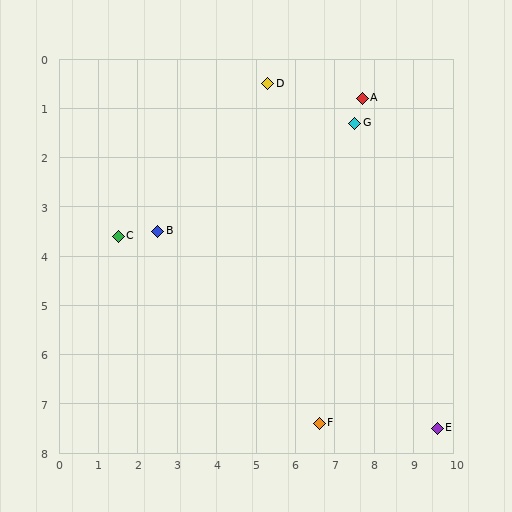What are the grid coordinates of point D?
Point D is at approximately (5.3, 0.5).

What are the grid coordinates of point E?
Point E is at approximately (9.6, 7.5).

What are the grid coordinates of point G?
Point G is at approximately (7.5, 1.3).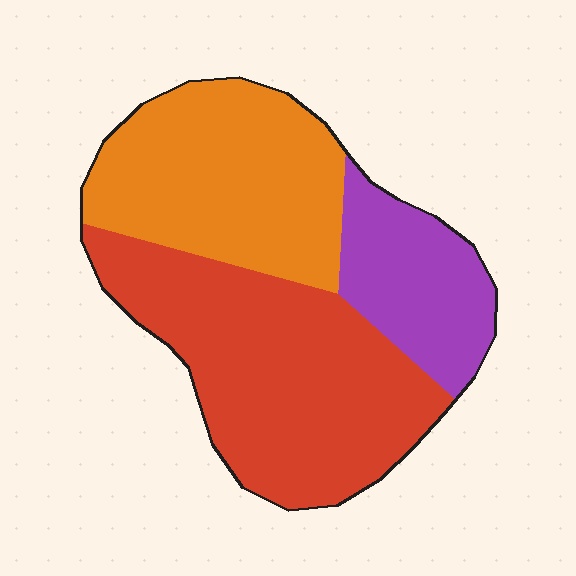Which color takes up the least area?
Purple, at roughly 20%.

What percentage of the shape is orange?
Orange takes up about one third (1/3) of the shape.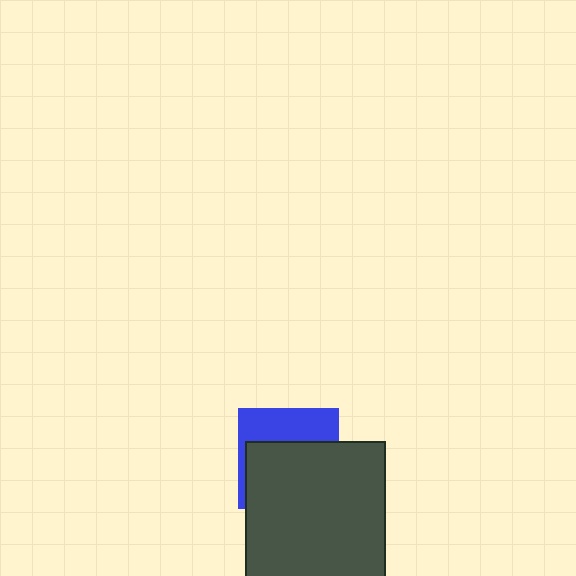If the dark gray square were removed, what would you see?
You would see the complete blue square.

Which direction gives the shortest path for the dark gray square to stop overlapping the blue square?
Moving down gives the shortest separation.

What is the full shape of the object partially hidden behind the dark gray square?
The partially hidden object is a blue square.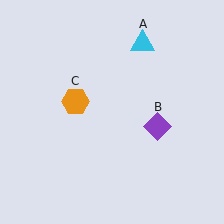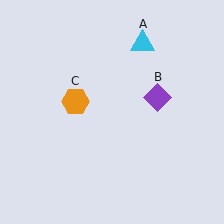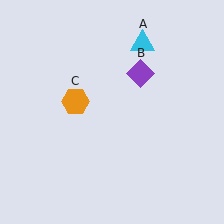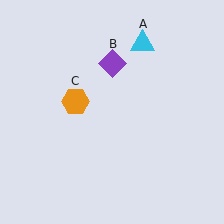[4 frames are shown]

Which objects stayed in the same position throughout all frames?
Cyan triangle (object A) and orange hexagon (object C) remained stationary.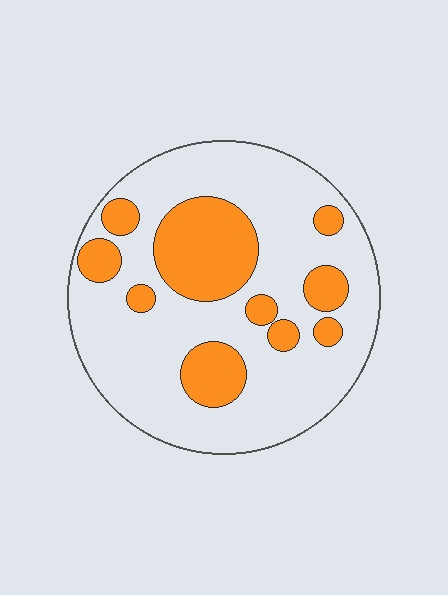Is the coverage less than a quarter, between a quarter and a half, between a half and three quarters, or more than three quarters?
Between a quarter and a half.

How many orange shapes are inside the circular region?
10.